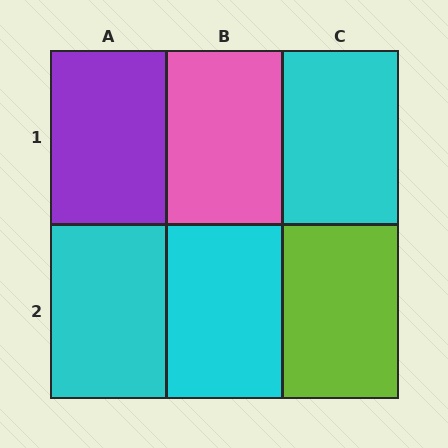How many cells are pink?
1 cell is pink.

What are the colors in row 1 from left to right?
Purple, pink, cyan.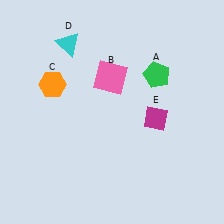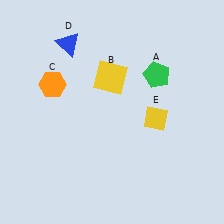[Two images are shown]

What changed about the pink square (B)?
In Image 1, B is pink. In Image 2, it changed to yellow.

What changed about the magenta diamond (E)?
In Image 1, E is magenta. In Image 2, it changed to yellow.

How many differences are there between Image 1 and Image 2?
There are 3 differences between the two images.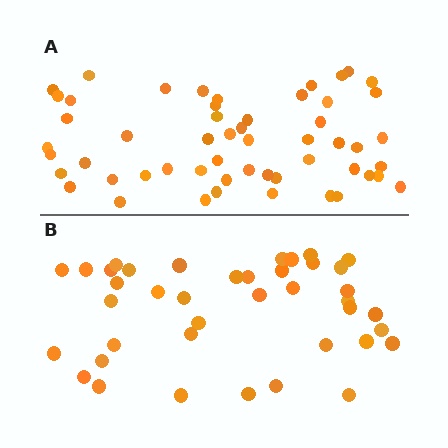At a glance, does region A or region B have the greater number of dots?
Region A (the top region) has more dots.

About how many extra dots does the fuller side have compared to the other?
Region A has approximately 15 more dots than region B.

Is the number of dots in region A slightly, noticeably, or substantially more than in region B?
Region A has noticeably more, but not dramatically so. The ratio is roughly 1.4 to 1.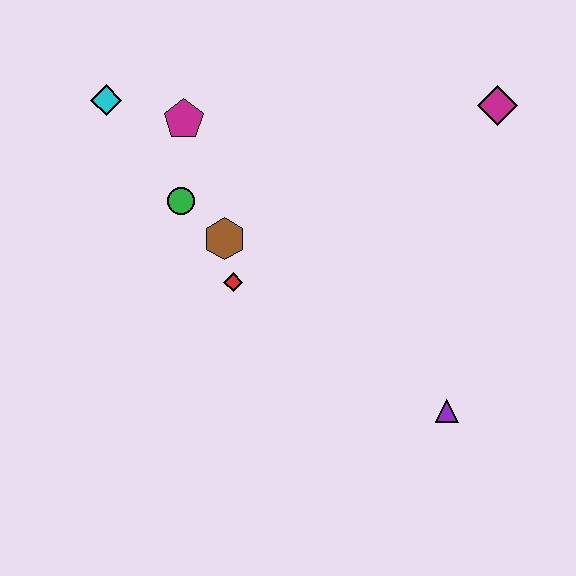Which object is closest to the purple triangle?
The red diamond is closest to the purple triangle.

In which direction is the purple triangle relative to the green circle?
The purple triangle is to the right of the green circle.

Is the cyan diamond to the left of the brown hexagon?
Yes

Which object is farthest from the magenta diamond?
The cyan diamond is farthest from the magenta diamond.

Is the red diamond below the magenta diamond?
Yes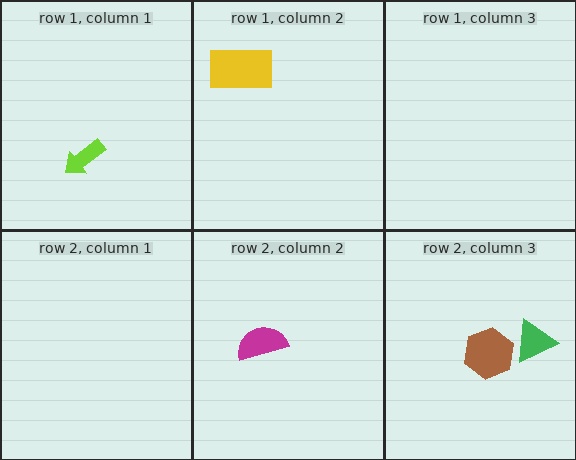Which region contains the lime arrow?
The row 1, column 1 region.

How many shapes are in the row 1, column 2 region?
1.